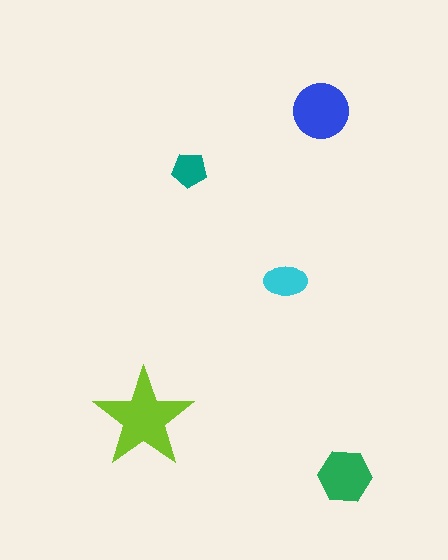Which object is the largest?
The lime star.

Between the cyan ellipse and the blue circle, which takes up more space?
The blue circle.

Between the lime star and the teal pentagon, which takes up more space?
The lime star.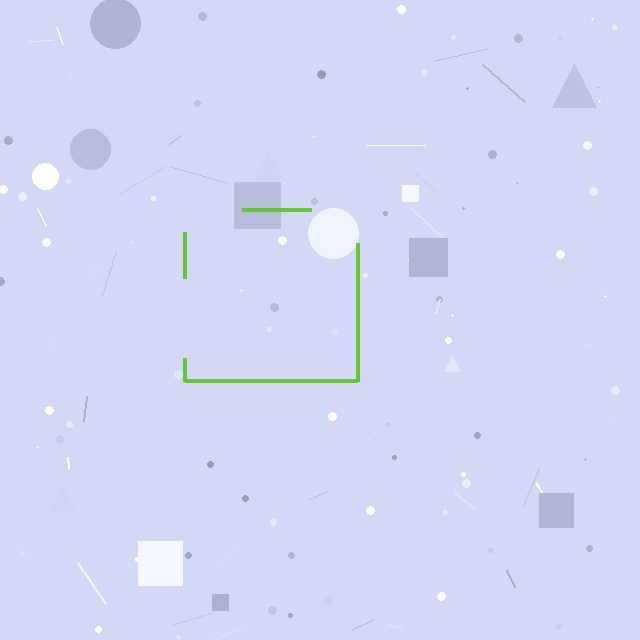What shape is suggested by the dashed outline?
The dashed outline suggests a square.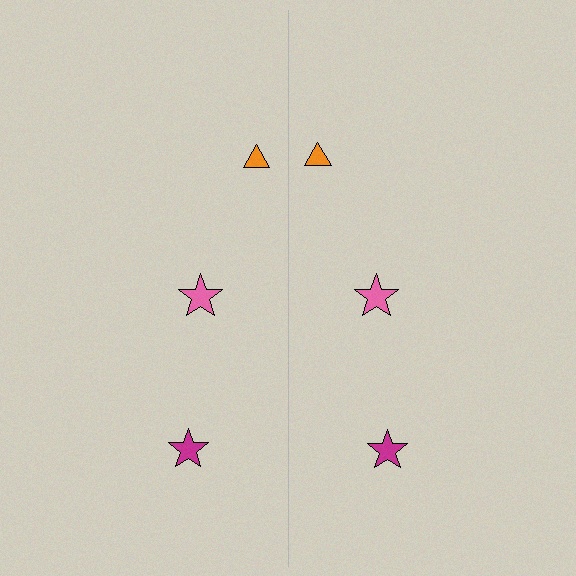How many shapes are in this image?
There are 6 shapes in this image.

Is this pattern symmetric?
Yes, this pattern has bilateral (reflection) symmetry.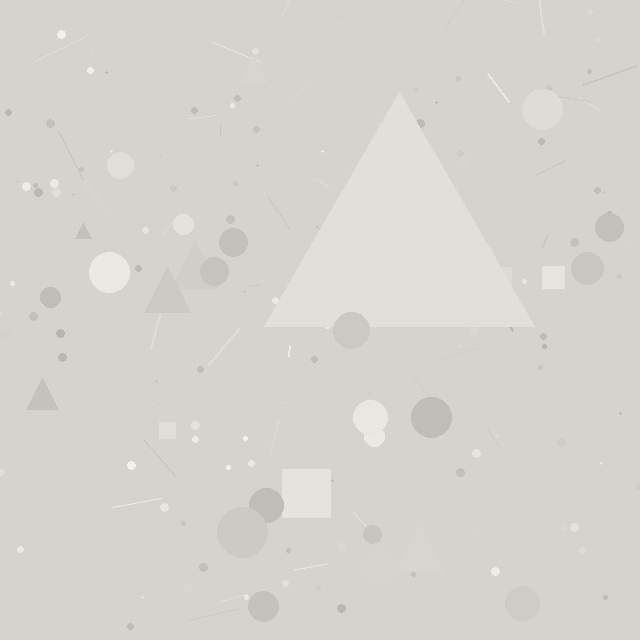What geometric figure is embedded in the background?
A triangle is embedded in the background.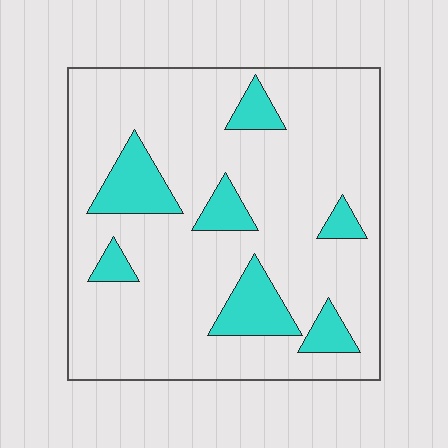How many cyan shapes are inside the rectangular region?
7.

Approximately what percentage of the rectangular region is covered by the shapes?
Approximately 15%.